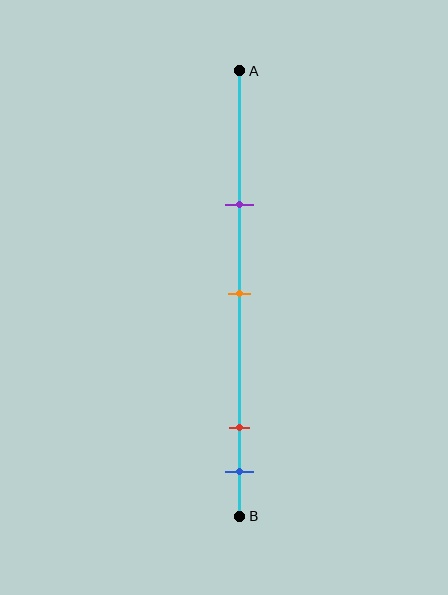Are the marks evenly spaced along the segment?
No, the marks are not evenly spaced.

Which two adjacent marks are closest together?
The red and blue marks are the closest adjacent pair.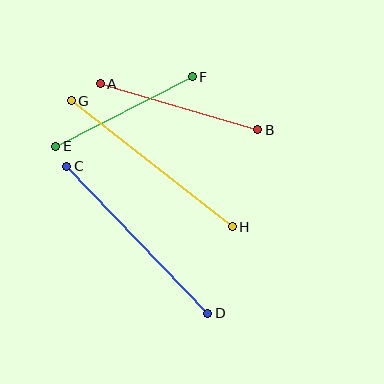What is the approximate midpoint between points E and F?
The midpoint is at approximately (124, 112) pixels.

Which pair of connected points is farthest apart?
Points G and H are farthest apart.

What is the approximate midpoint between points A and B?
The midpoint is at approximately (179, 107) pixels.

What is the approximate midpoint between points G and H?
The midpoint is at approximately (152, 164) pixels.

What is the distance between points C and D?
The distance is approximately 204 pixels.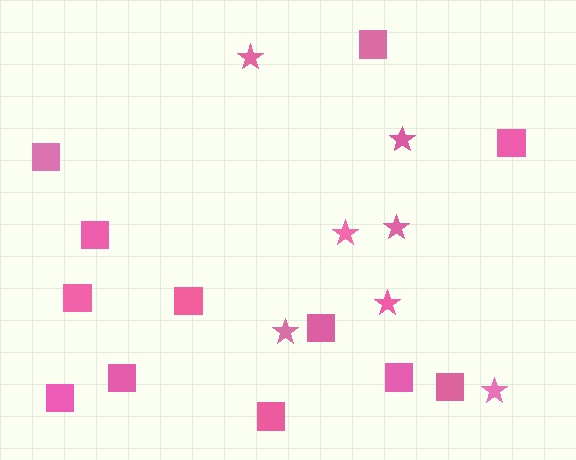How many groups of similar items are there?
There are 2 groups: one group of stars (7) and one group of squares (12).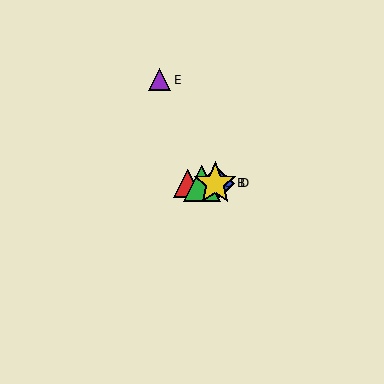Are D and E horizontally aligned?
No, D is at y≈183 and E is at y≈80.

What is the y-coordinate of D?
Object D is at y≈183.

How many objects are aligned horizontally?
4 objects (A, B, C, D) are aligned horizontally.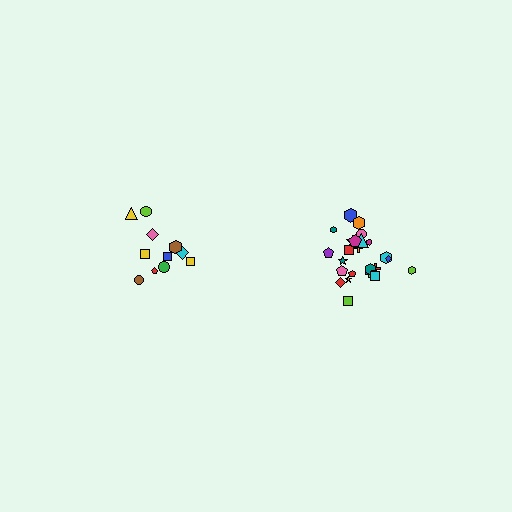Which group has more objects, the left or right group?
The right group.